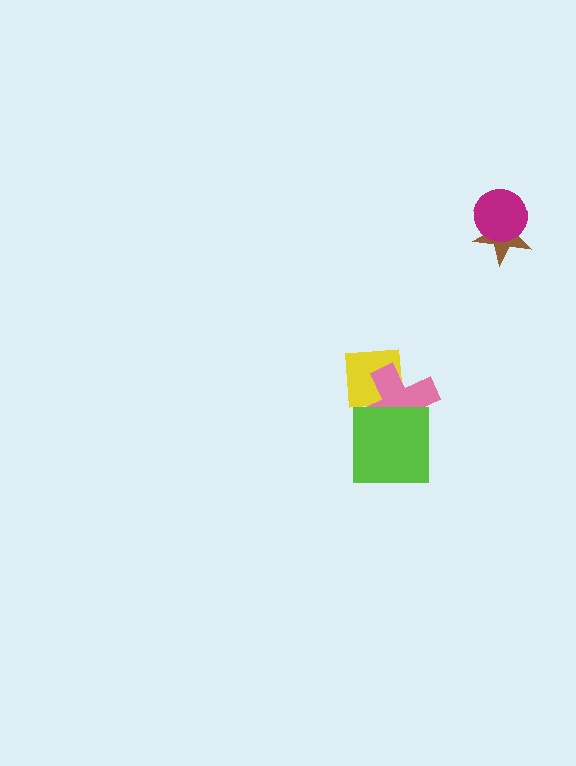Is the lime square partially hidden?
No, no other shape covers it.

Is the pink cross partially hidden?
Yes, it is partially covered by another shape.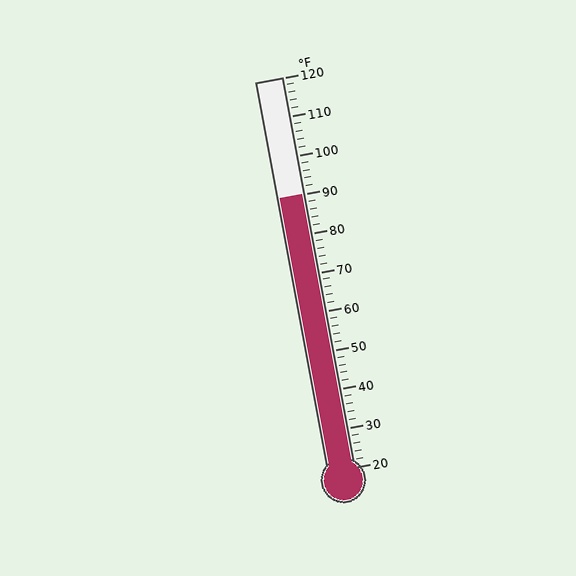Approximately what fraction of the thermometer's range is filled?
The thermometer is filled to approximately 70% of its range.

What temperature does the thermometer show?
The thermometer shows approximately 90°F.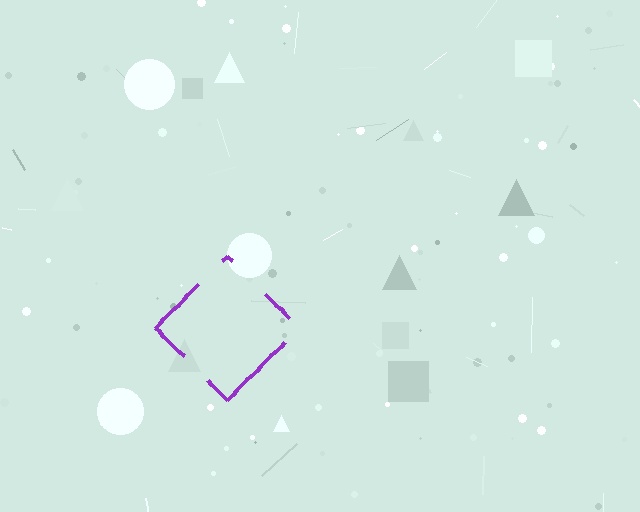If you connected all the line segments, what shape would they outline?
They would outline a diamond.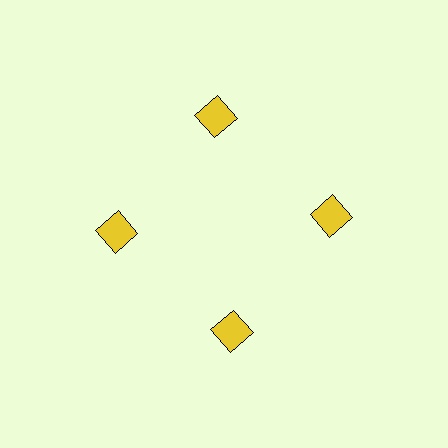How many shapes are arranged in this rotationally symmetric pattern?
There are 4 shapes, arranged in 4 groups of 1.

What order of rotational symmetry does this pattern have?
This pattern has 4-fold rotational symmetry.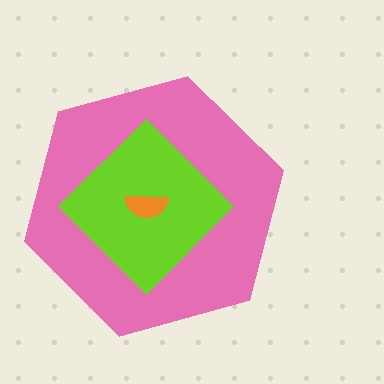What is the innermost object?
The orange semicircle.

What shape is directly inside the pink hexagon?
The lime diamond.